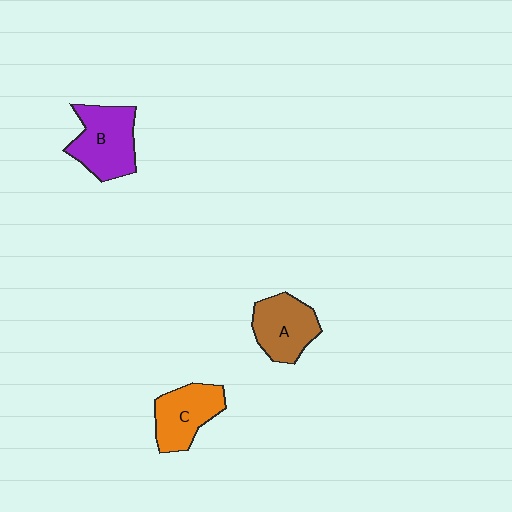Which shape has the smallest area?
Shape C (orange).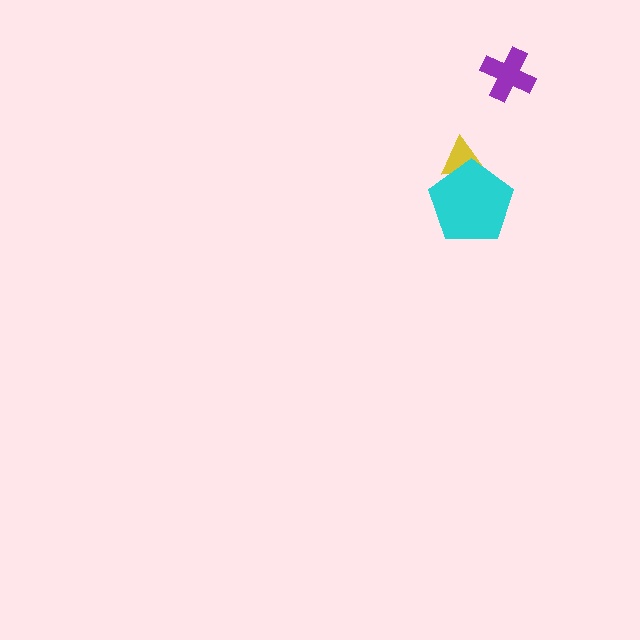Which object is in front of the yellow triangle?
The cyan pentagon is in front of the yellow triangle.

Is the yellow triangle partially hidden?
Yes, it is partially covered by another shape.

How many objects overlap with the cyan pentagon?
1 object overlaps with the cyan pentagon.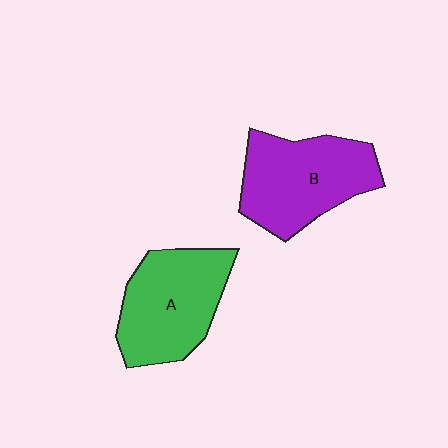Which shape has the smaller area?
Shape A (green).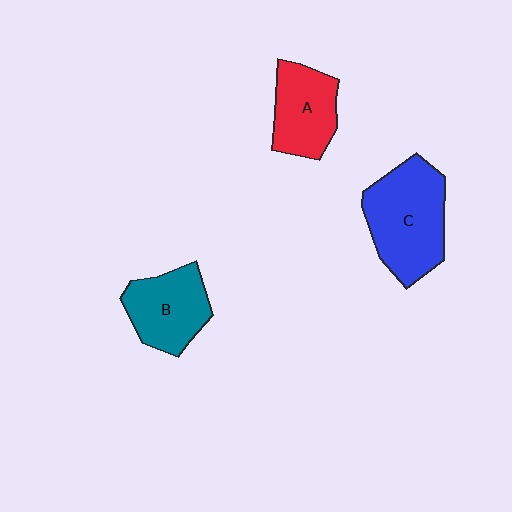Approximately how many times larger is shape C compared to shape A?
Approximately 1.5 times.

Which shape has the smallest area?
Shape A (red).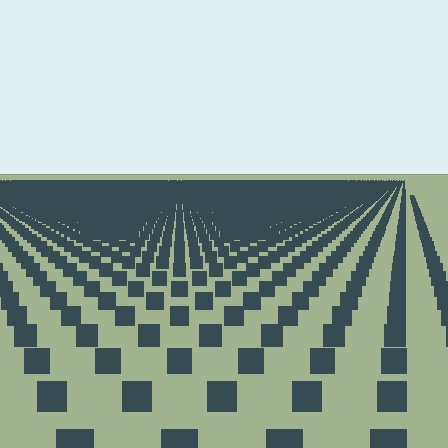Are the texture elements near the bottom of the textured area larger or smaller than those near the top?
Larger. Near the bottom, elements are closer to the viewer and appear at a bigger on-screen size.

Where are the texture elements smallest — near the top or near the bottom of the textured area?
Near the top.